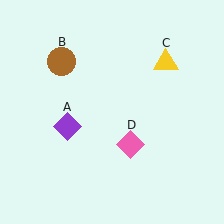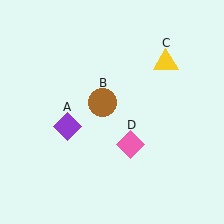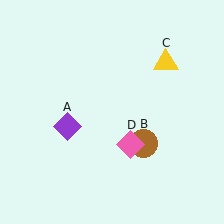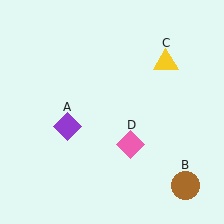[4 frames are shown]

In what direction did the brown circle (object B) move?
The brown circle (object B) moved down and to the right.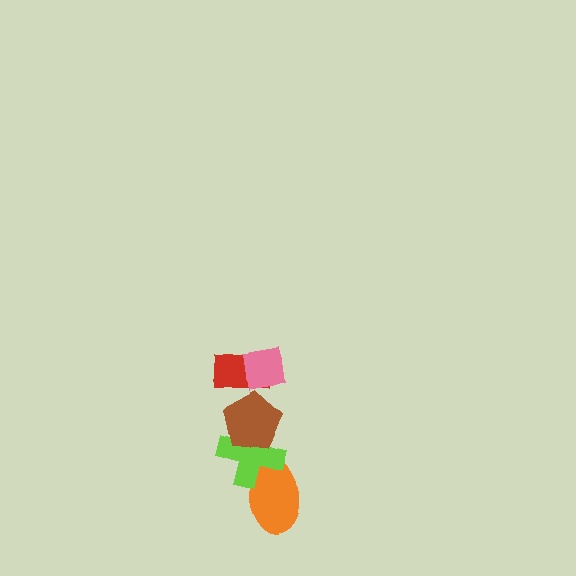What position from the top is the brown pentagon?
The brown pentagon is 3rd from the top.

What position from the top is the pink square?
The pink square is 1st from the top.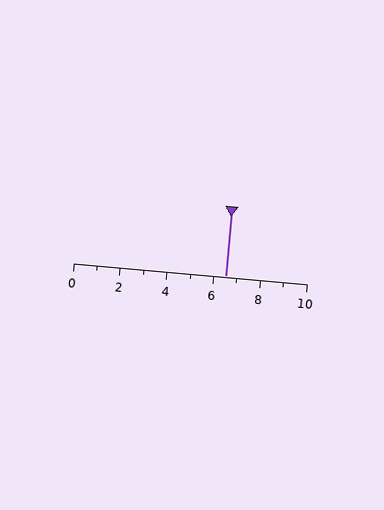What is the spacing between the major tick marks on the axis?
The major ticks are spaced 2 apart.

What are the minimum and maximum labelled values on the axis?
The axis runs from 0 to 10.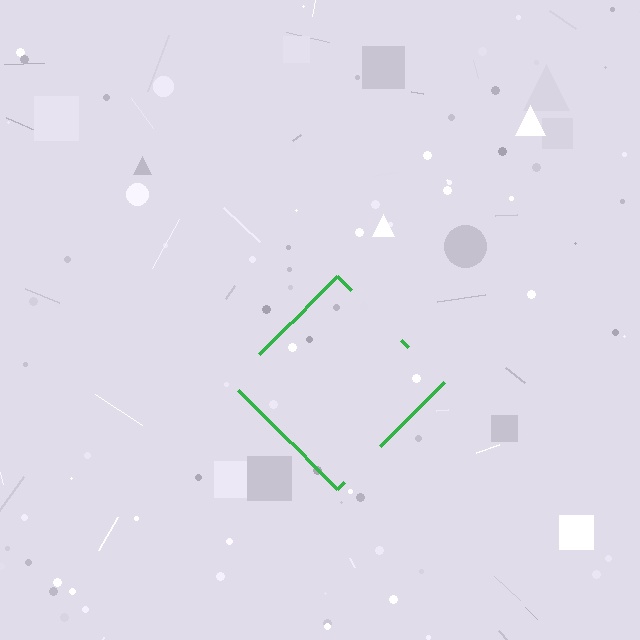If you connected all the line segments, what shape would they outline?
They would outline a diamond.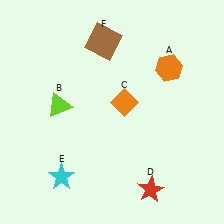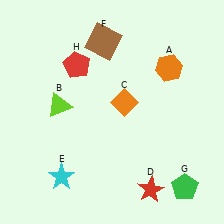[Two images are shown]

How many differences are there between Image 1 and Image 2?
There are 2 differences between the two images.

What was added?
A green pentagon (G), a red pentagon (H) were added in Image 2.